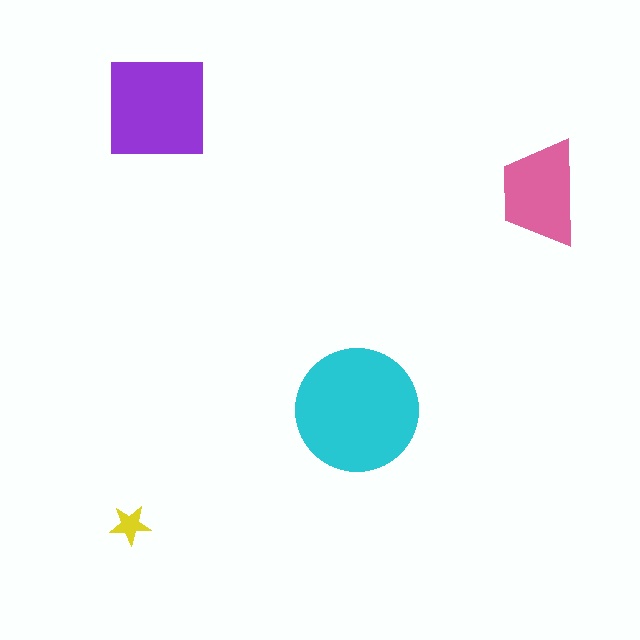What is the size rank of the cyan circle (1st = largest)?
1st.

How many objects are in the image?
There are 4 objects in the image.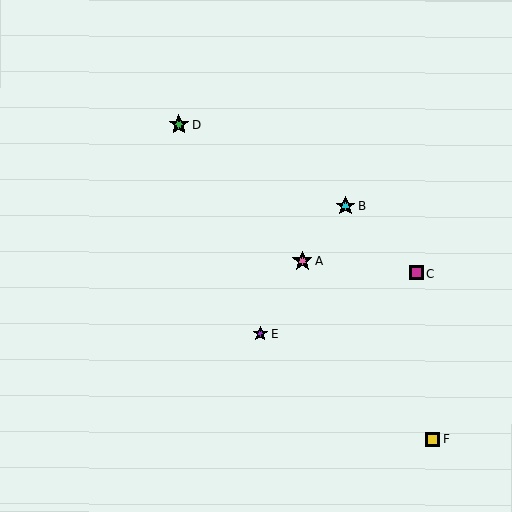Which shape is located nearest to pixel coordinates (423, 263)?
The magenta square (labeled C) at (416, 273) is nearest to that location.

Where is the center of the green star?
The center of the green star is at (179, 124).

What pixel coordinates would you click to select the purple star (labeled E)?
Click at (260, 334) to select the purple star E.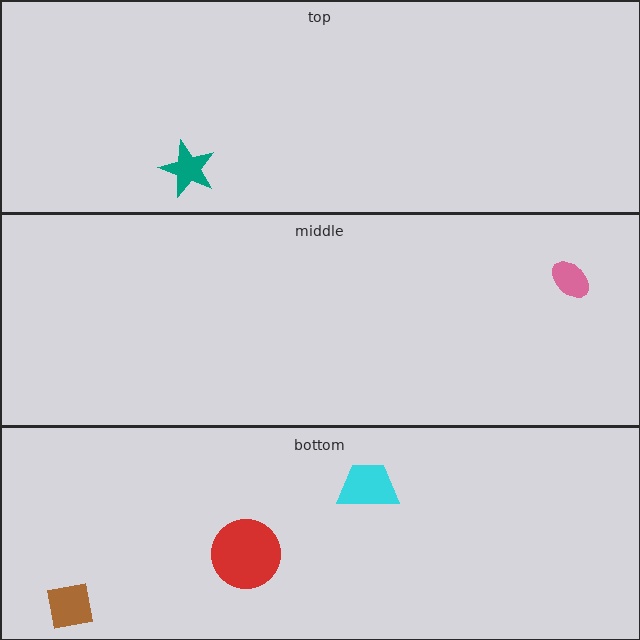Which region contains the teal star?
The top region.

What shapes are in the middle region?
The pink ellipse.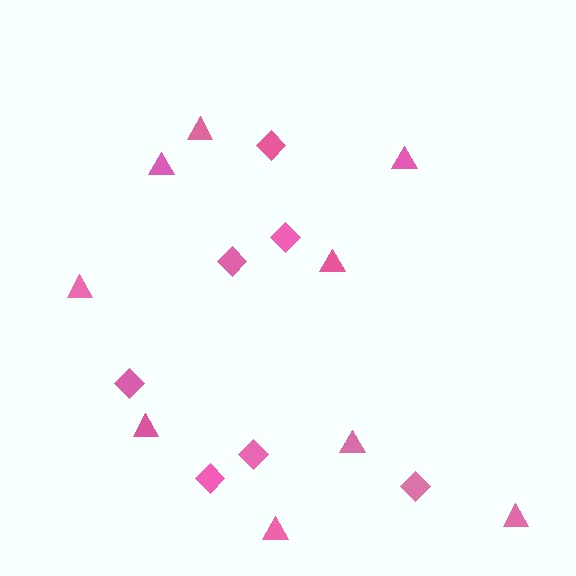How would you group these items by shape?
There are 2 groups: one group of diamonds (7) and one group of triangles (9).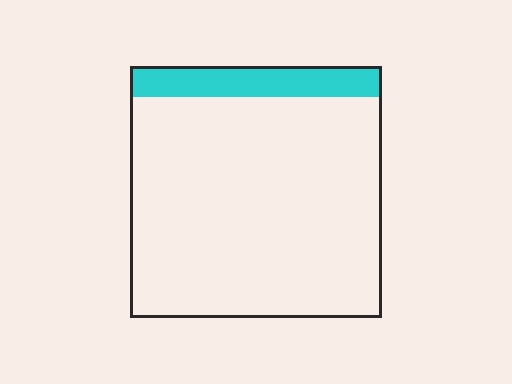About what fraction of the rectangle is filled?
About one eighth (1/8).